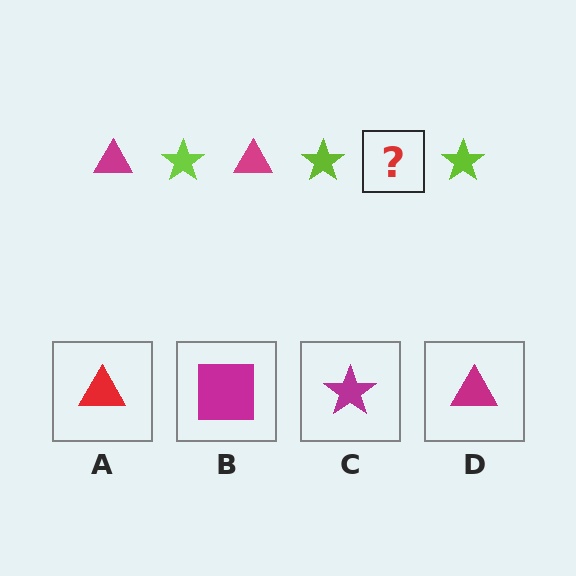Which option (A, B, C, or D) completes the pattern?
D.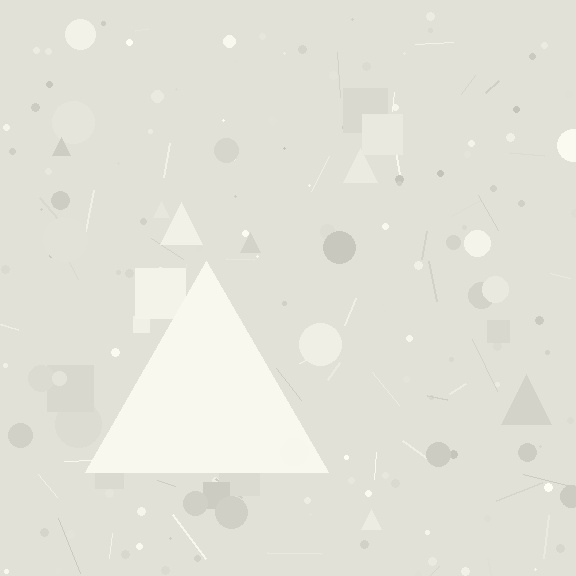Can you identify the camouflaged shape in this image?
The camouflaged shape is a triangle.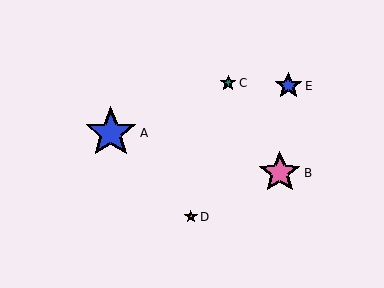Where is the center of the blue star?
The center of the blue star is at (111, 133).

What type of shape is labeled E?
Shape E is a blue star.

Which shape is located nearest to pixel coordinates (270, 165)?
The pink star (labeled B) at (280, 173) is nearest to that location.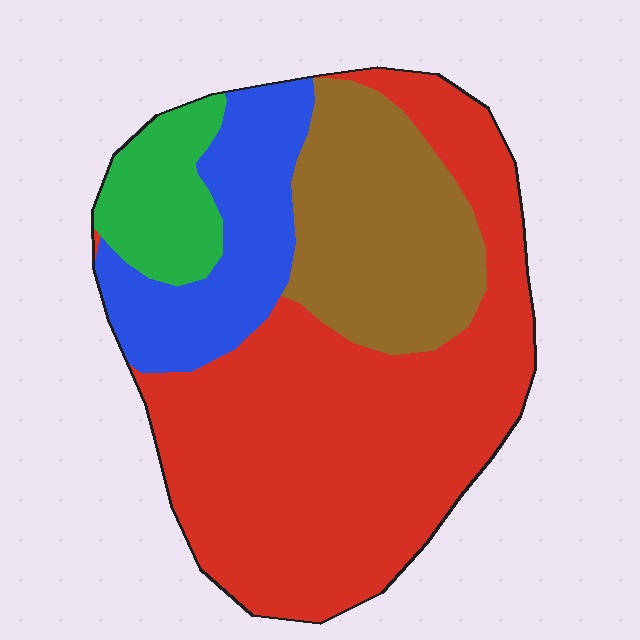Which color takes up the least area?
Green, at roughly 10%.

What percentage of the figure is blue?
Blue takes up about one sixth (1/6) of the figure.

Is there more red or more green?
Red.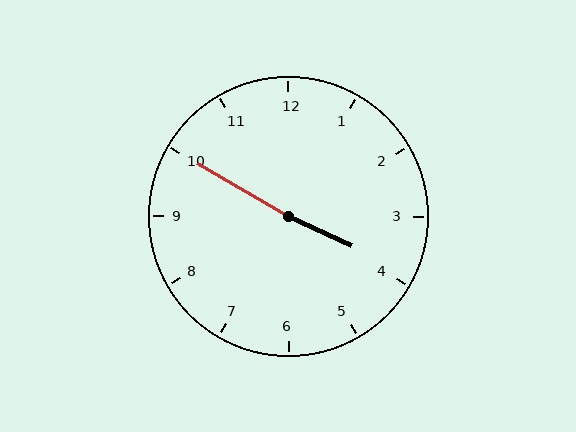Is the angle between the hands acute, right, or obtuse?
It is obtuse.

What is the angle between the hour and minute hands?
Approximately 175 degrees.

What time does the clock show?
3:50.